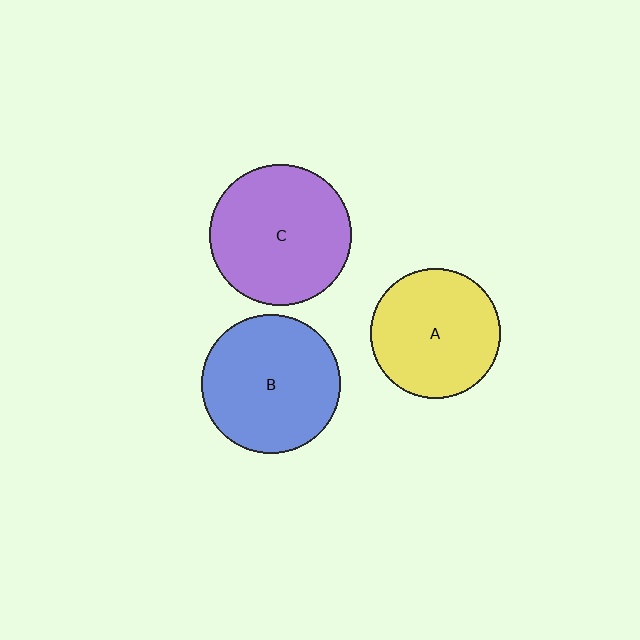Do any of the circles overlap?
No, none of the circles overlap.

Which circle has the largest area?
Circle C (purple).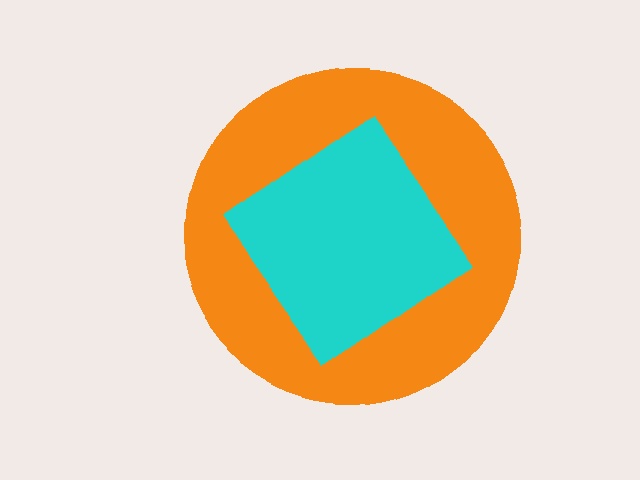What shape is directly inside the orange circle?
The cyan diamond.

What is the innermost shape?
The cyan diamond.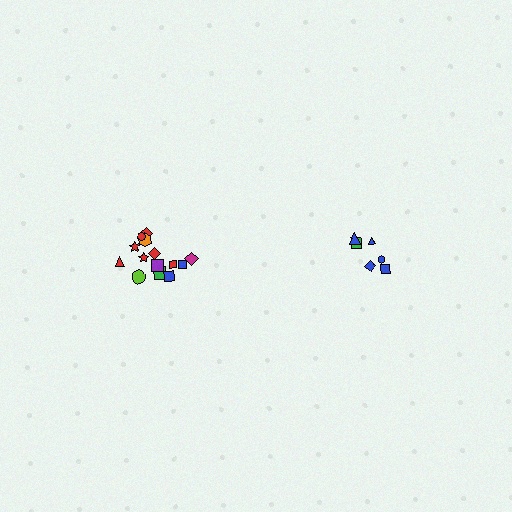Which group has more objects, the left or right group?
The left group.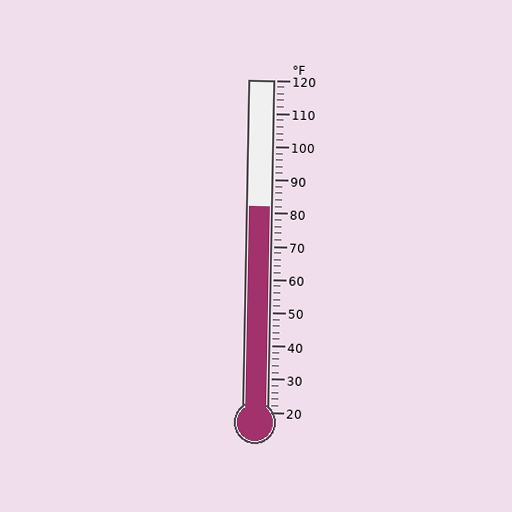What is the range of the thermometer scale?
The thermometer scale ranges from 20°F to 120°F.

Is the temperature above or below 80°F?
The temperature is above 80°F.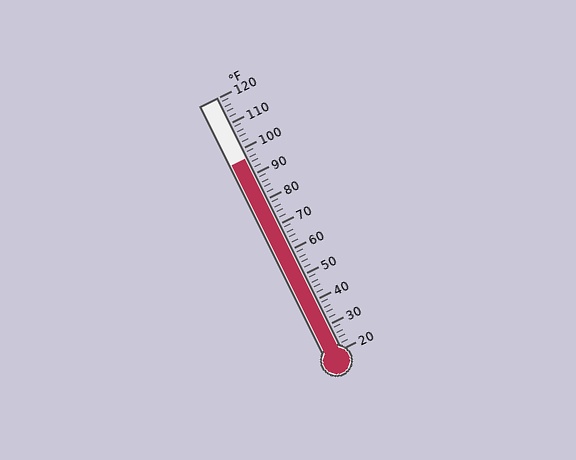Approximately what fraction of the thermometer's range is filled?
The thermometer is filled to approximately 75% of its range.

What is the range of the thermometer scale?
The thermometer scale ranges from 20°F to 120°F.